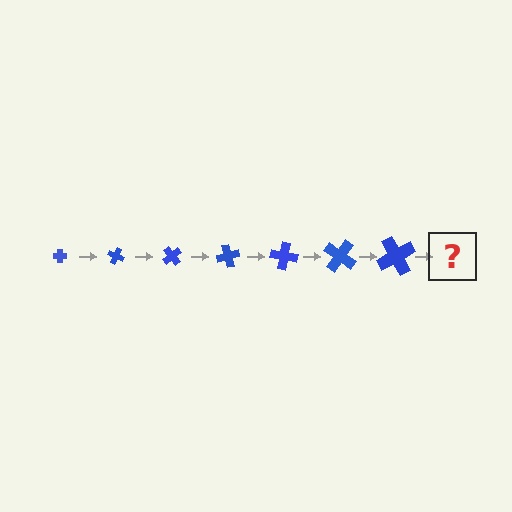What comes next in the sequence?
The next element should be a cross, larger than the previous one and rotated 175 degrees from the start.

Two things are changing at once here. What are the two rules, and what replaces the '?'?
The two rules are that the cross grows larger each step and it rotates 25 degrees each step. The '?' should be a cross, larger than the previous one and rotated 175 degrees from the start.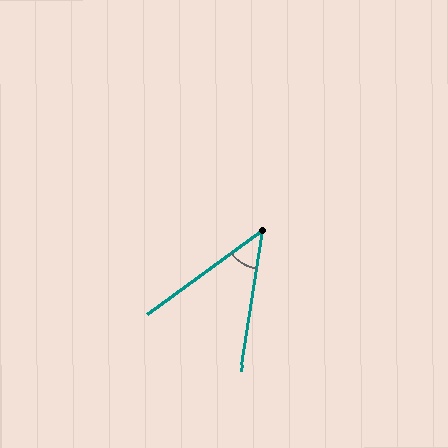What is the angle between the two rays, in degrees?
Approximately 45 degrees.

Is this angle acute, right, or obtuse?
It is acute.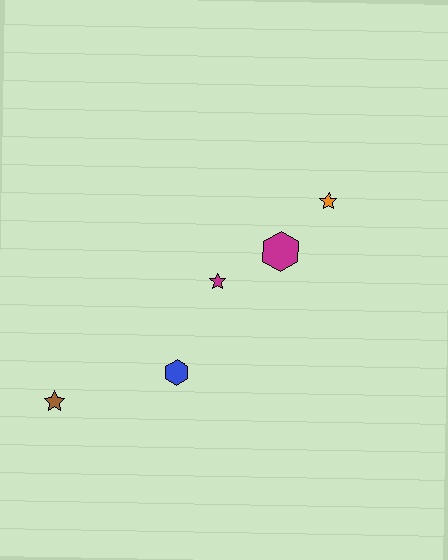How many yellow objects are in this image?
There are no yellow objects.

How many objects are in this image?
There are 5 objects.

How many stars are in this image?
There are 3 stars.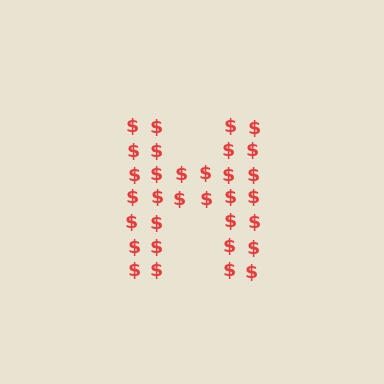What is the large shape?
The large shape is the letter H.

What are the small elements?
The small elements are dollar signs.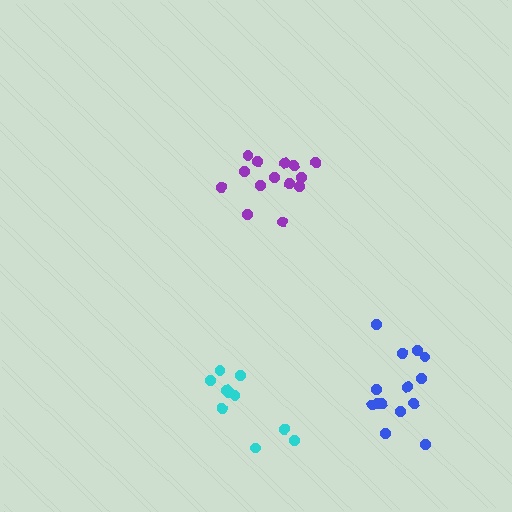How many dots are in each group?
Group 1: 10 dots, Group 2: 14 dots, Group 3: 14 dots (38 total).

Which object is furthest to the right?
The blue cluster is rightmost.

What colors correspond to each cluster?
The clusters are colored: cyan, purple, blue.